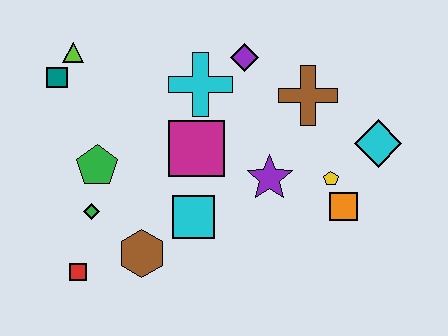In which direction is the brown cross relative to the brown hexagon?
The brown cross is to the right of the brown hexagon.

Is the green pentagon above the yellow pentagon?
Yes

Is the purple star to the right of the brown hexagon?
Yes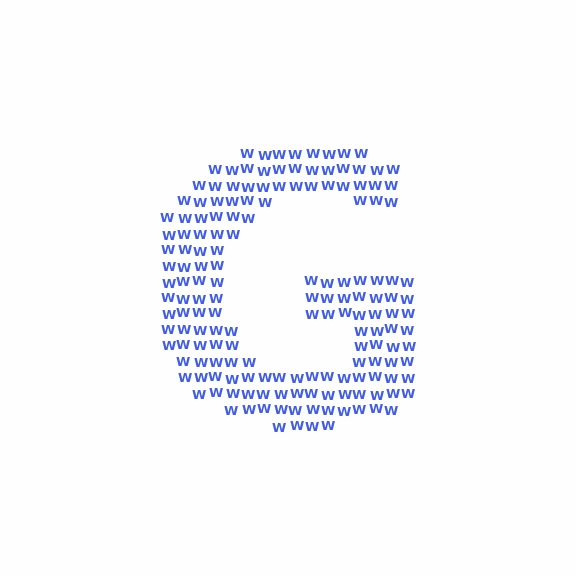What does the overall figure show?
The overall figure shows the letter G.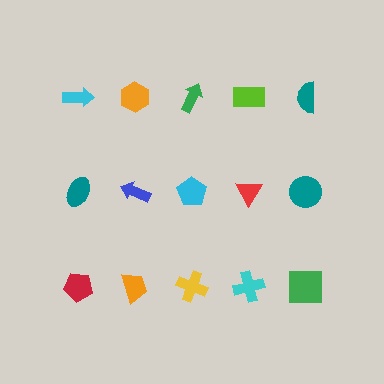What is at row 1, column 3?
A green arrow.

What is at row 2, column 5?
A teal circle.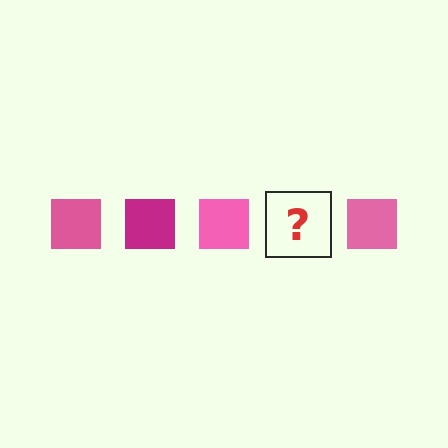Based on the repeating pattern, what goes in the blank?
The blank should be a magenta square.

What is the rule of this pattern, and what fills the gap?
The rule is that the pattern cycles through pink, magenta squares. The gap should be filled with a magenta square.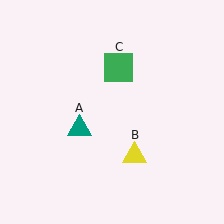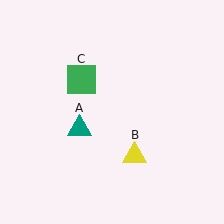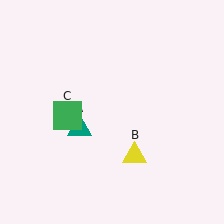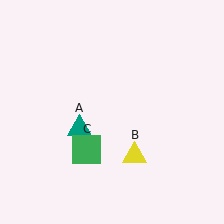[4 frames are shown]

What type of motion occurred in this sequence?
The green square (object C) rotated counterclockwise around the center of the scene.